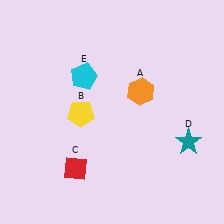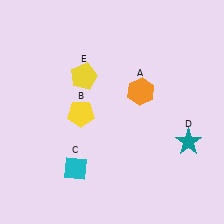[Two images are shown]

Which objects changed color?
C changed from red to cyan. E changed from cyan to yellow.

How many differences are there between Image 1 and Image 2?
There are 2 differences between the two images.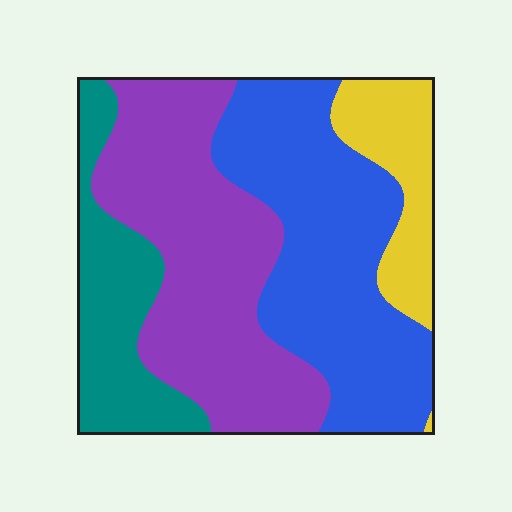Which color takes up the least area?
Yellow, at roughly 10%.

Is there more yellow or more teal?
Teal.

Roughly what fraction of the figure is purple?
Purple takes up between a third and a half of the figure.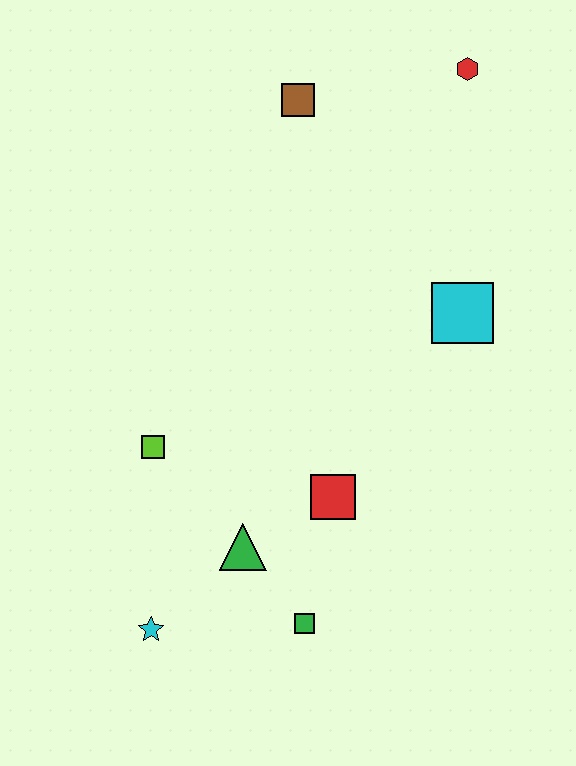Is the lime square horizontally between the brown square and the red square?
No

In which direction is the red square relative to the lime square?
The red square is to the right of the lime square.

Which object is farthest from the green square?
The red hexagon is farthest from the green square.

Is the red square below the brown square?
Yes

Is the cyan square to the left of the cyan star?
No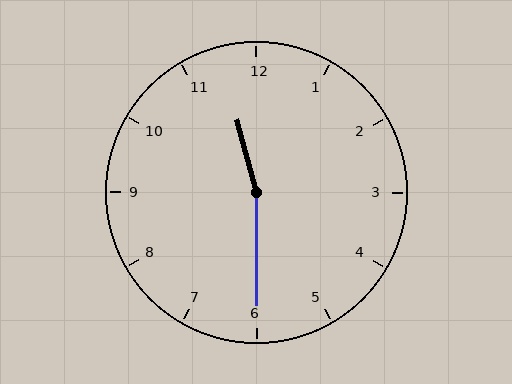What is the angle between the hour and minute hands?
Approximately 165 degrees.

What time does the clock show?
11:30.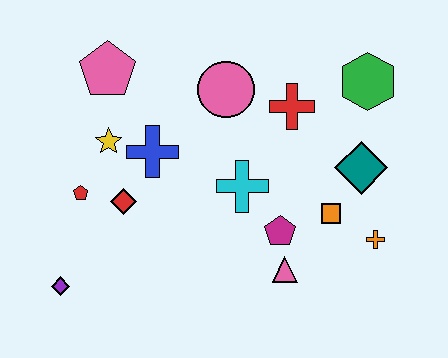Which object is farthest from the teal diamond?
The purple diamond is farthest from the teal diamond.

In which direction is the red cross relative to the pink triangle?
The red cross is above the pink triangle.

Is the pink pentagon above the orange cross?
Yes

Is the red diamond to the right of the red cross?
No